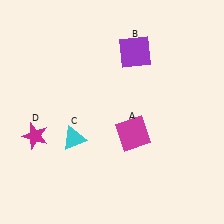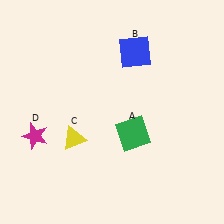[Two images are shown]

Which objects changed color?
A changed from magenta to green. B changed from purple to blue. C changed from cyan to yellow.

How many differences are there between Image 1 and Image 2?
There are 3 differences between the two images.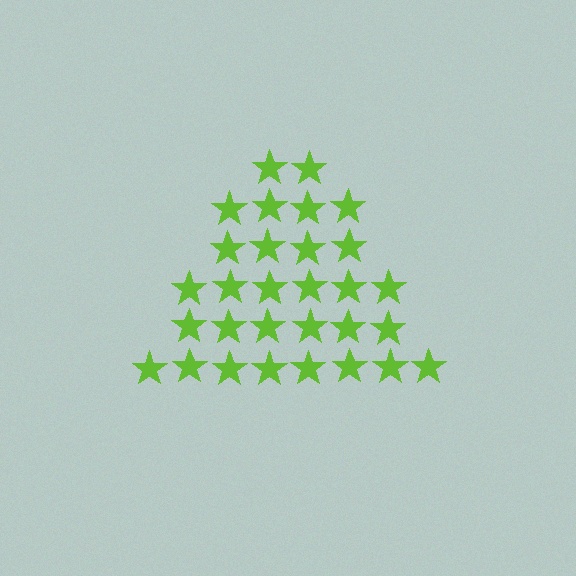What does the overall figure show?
The overall figure shows a triangle.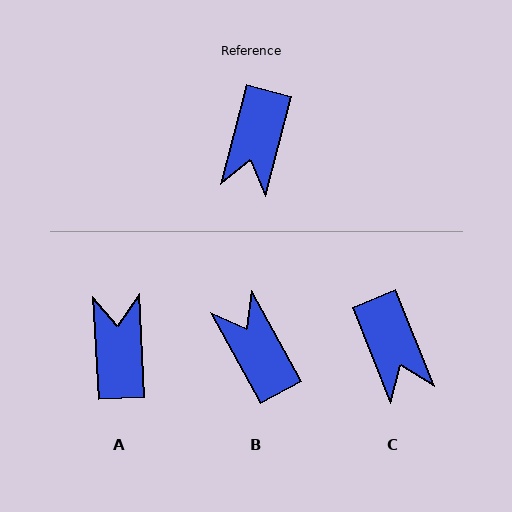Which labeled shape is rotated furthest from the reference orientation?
A, about 162 degrees away.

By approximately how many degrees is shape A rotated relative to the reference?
Approximately 162 degrees clockwise.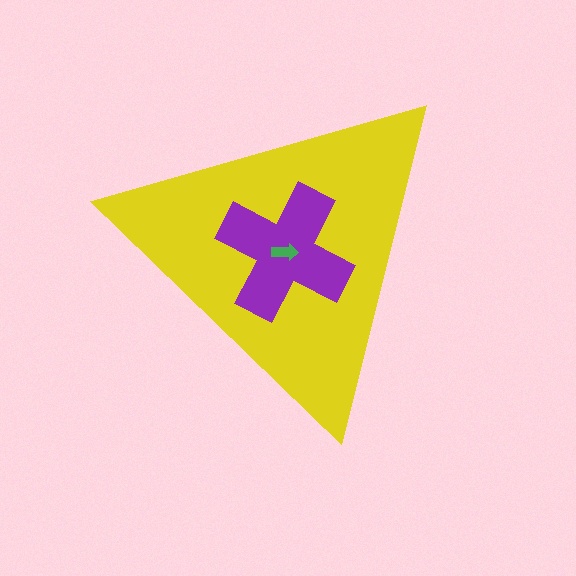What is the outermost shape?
The yellow triangle.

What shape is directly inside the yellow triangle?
The purple cross.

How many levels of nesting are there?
3.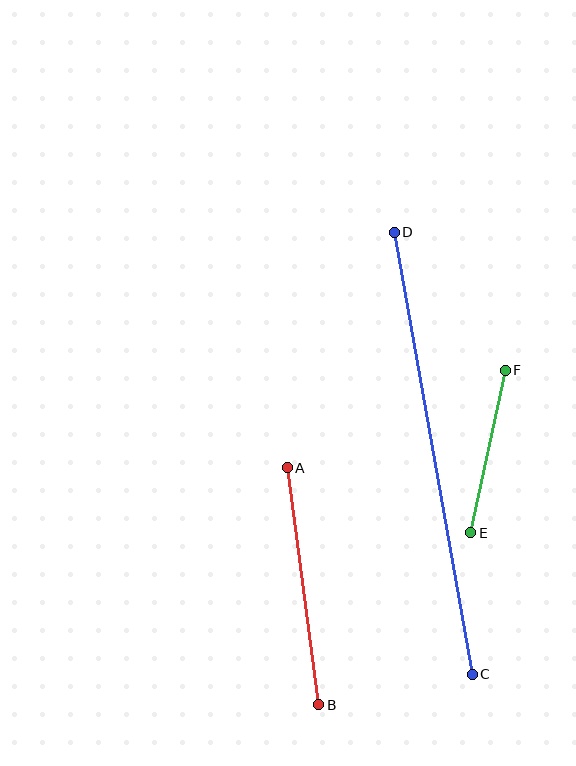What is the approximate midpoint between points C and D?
The midpoint is at approximately (433, 453) pixels.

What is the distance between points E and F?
The distance is approximately 166 pixels.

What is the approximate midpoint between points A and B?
The midpoint is at approximately (303, 586) pixels.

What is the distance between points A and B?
The distance is approximately 239 pixels.